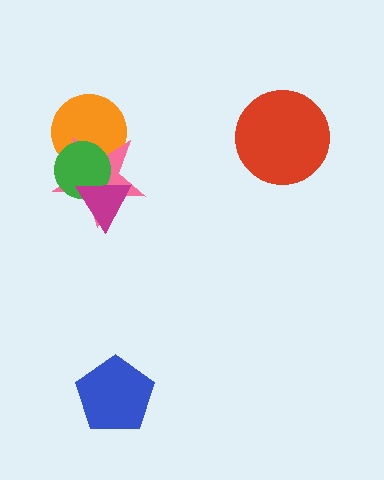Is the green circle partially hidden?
Yes, it is partially covered by another shape.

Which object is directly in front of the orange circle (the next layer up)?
The pink star is directly in front of the orange circle.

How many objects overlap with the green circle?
3 objects overlap with the green circle.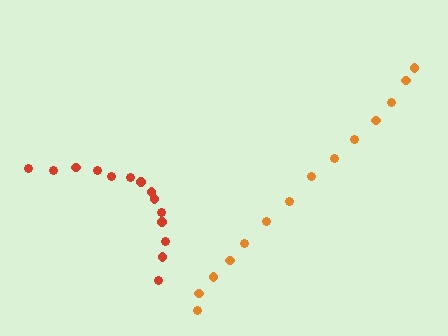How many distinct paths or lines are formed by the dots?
There are 2 distinct paths.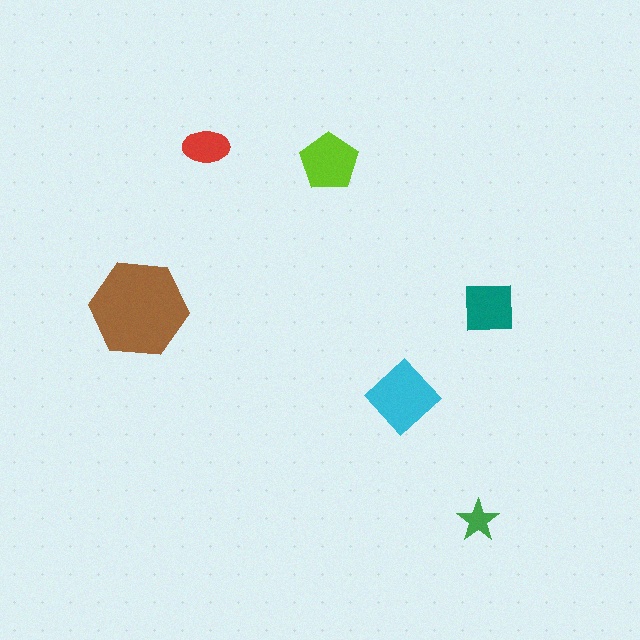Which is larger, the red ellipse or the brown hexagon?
The brown hexagon.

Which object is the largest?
The brown hexagon.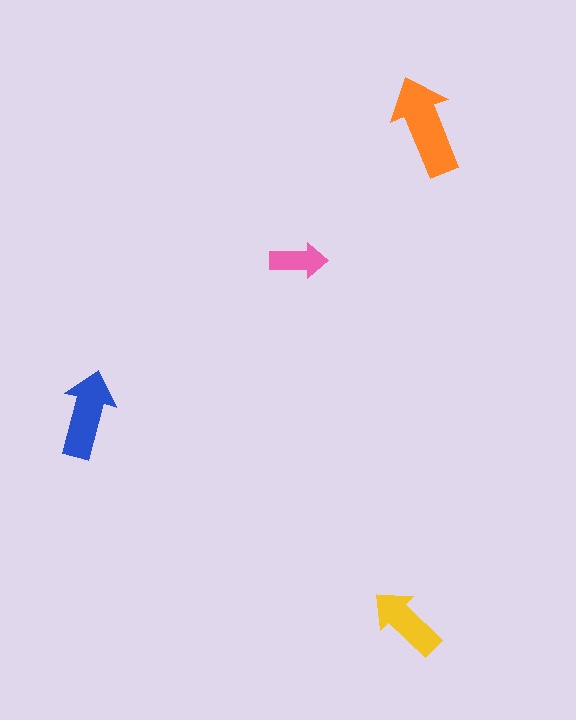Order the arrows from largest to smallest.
the orange one, the blue one, the yellow one, the pink one.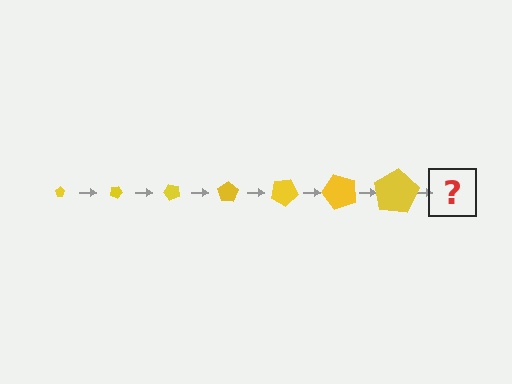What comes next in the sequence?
The next element should be a pentagon, larger than the previous one and rotated 175 degrees from the start.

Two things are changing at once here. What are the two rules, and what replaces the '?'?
The two rules are that the pentagon grows larger each step and it rotates 25 degrees each step. The '?' should be a pentagon, larger than the previous one and rotated 175 degrees from the start.